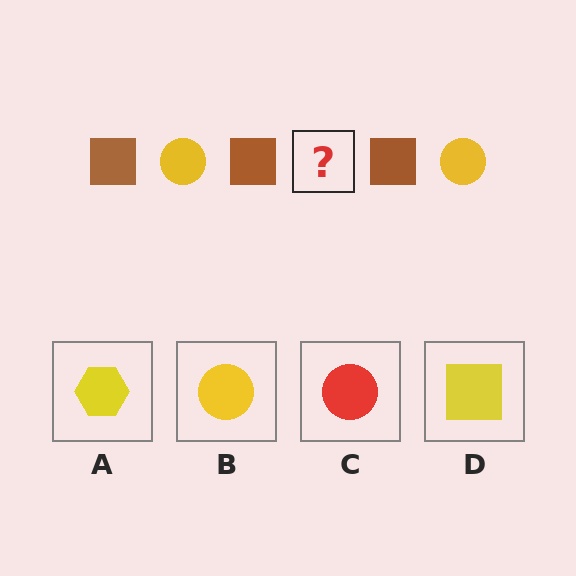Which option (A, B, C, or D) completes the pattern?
B.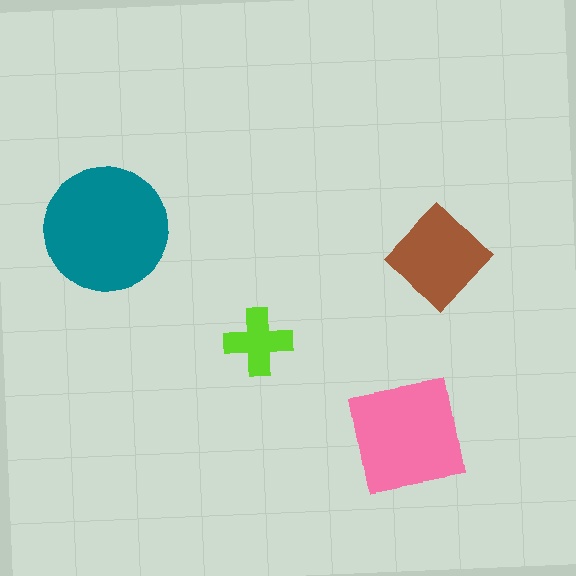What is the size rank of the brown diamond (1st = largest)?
3rd.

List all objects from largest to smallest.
The teal circle, the pink square, the brown diamond, the lime cross.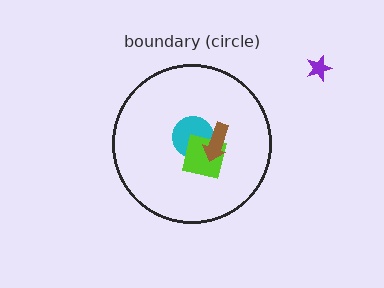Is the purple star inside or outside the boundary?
Outside.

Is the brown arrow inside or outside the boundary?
Inside.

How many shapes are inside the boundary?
3 inside, 1 outside.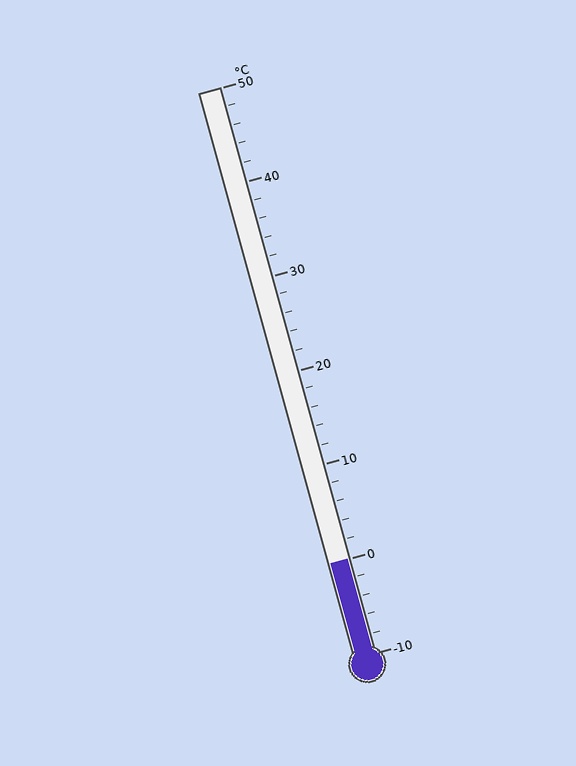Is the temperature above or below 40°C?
The temperature is below 40°C.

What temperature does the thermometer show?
The thermometer shows approximately 0°C.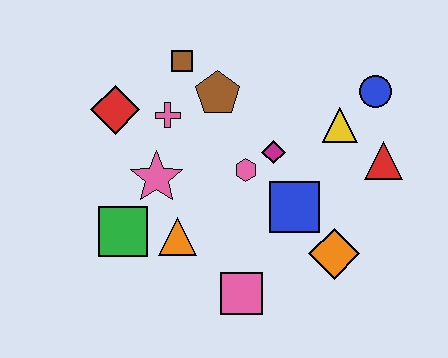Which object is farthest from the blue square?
The red diamond is farthest from the blue square.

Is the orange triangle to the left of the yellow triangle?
Yes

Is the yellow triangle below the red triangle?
No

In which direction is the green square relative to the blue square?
The green square is to the left of the blue square.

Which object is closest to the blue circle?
The yellow triangle is closest to the blue circle.